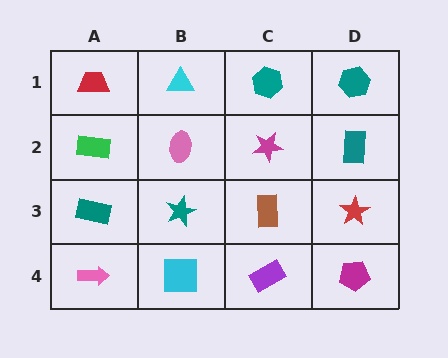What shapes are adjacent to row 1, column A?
A green rectangle (row 2, column A), a cyan triangle (row 1, column B).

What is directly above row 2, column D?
A teal hexagon.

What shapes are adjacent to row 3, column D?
A teal rectangle (row 2, column D), a magenta pentagon (row 4, column D), a brown rectangle (row 3, column C).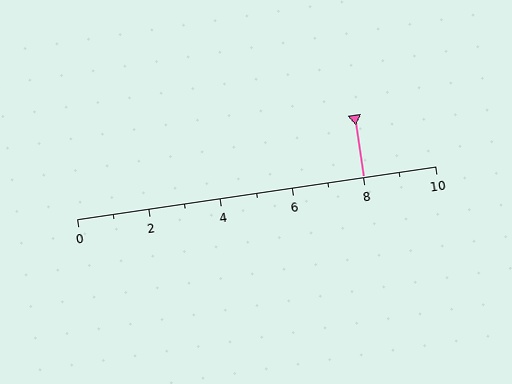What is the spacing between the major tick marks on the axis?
The major ticks are spaced 2 apart.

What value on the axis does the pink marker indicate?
The marker indicates approximately 8.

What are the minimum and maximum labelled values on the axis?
The axis runs from 0 to 10.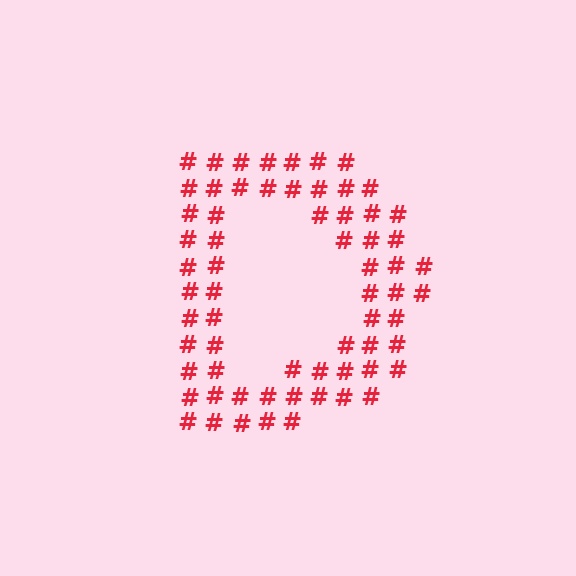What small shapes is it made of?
It is made of small hash symbols.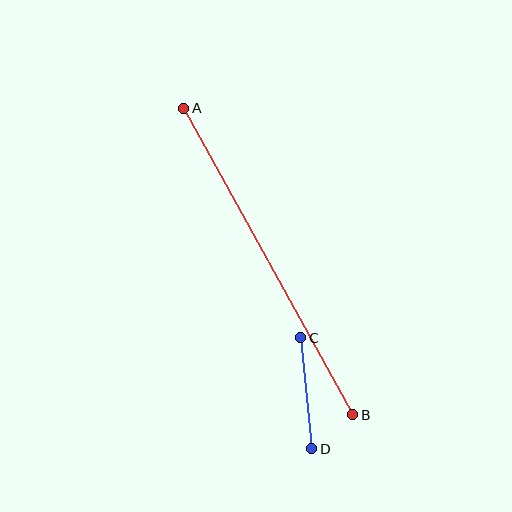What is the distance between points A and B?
The distance is approximately 350 pixels.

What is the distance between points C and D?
The distance is approximately 112 pixels.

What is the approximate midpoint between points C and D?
The midpoint is at approximately (306, 393) pixels.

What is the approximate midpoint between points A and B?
The midpoint is at approximately (268, 261) pixels.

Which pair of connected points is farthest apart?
Points A and B are farthest apart.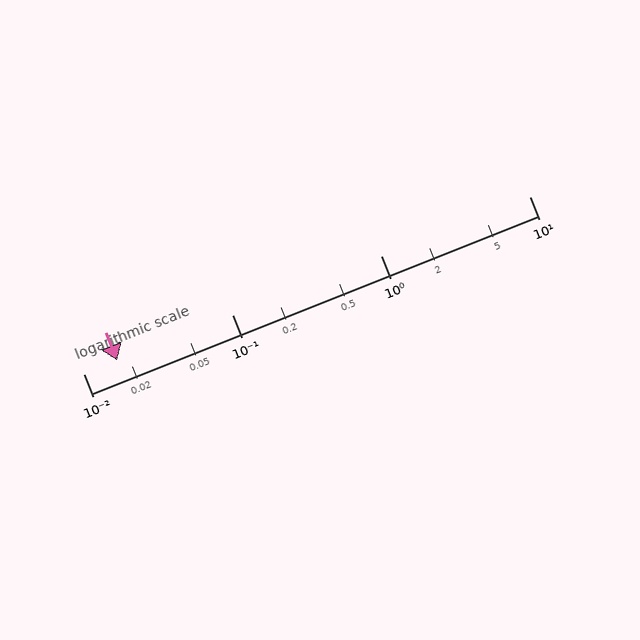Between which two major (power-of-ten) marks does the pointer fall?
The pointer is between 0.01 and 0.1.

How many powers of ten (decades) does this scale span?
The scale spans 3 decades, from 0.01 to 10.